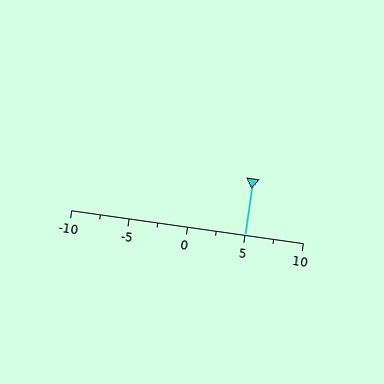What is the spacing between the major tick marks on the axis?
The major ticks are spaced 5 apart.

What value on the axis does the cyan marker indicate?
The marker indicates approximately 5.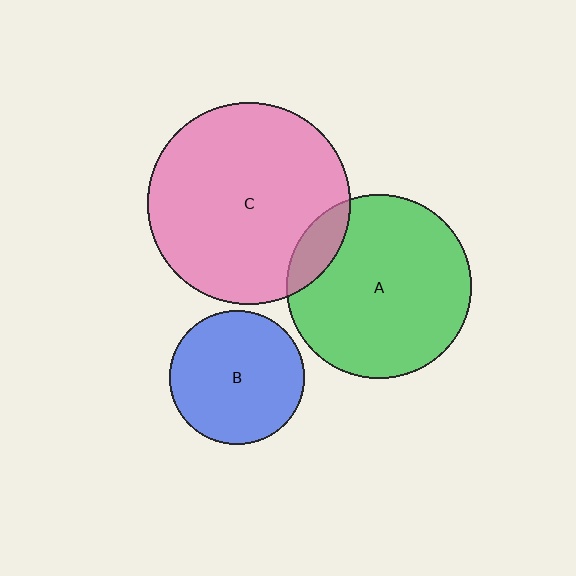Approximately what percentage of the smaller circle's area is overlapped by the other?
Approximately 10%.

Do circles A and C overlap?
Yes.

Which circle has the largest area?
Circle C (pink).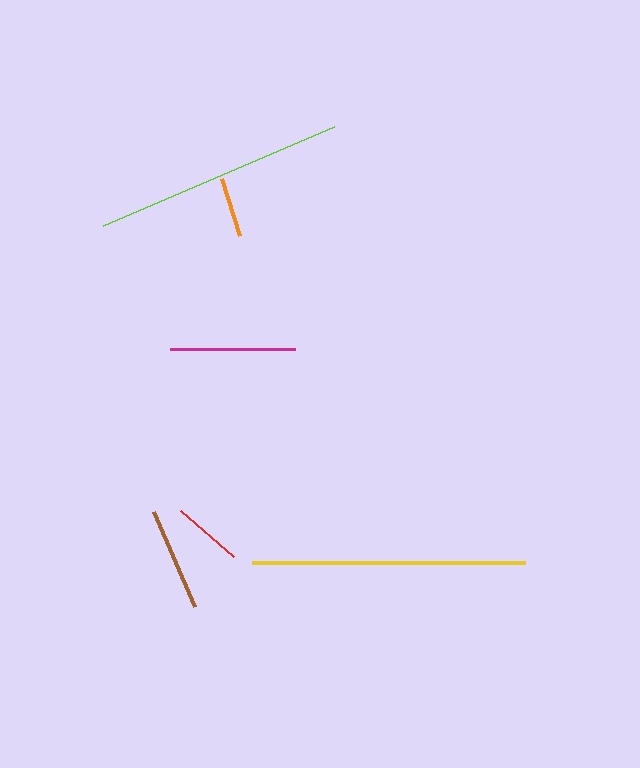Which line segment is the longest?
The yellow line is the longest at approximately 272 pixels.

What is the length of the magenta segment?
The magenta segment is approximately 125 pixels long.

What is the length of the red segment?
The red segment is approximately 70 pixels long.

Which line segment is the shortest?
The orange line is the shortest at approximately 60 pixels.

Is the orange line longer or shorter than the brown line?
The brown line is longer than the orange line.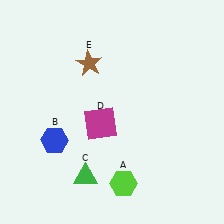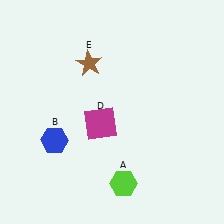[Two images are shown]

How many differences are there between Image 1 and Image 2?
There is 1 difference between the two images.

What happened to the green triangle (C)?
The green triangle (C) was removed in Image 2. It was in the bottom-left area of Image 1.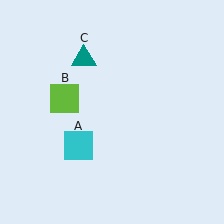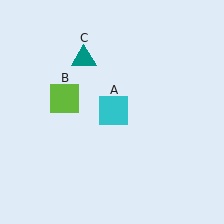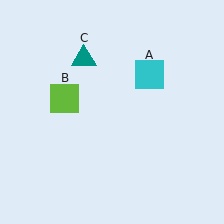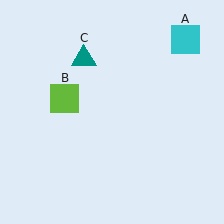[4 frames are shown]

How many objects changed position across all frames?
1 object changed position: cyan square (object A).